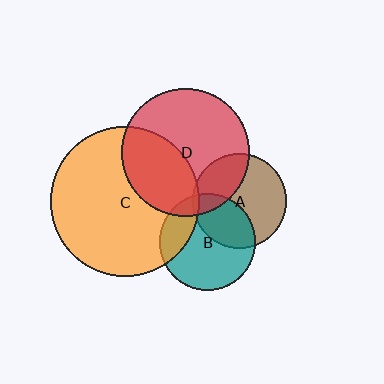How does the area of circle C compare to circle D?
Approximately 1.4 times.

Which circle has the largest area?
Circle C (orange).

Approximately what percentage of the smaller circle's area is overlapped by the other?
Approximately 5%.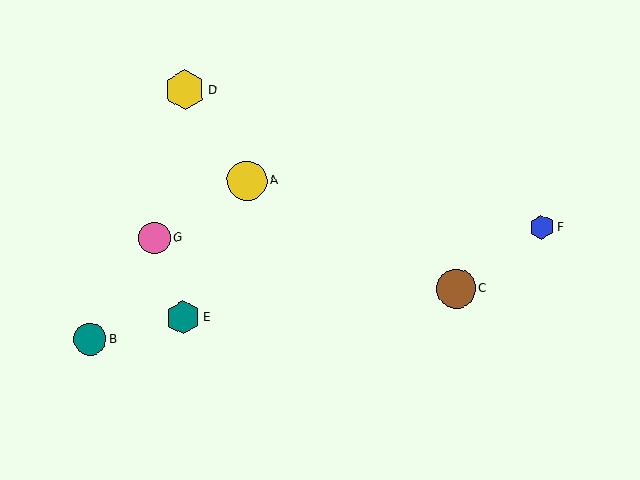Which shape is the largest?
The yellow hexagon (labeled D) is the largest.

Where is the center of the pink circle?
The center of the pink circle is at (154, 238).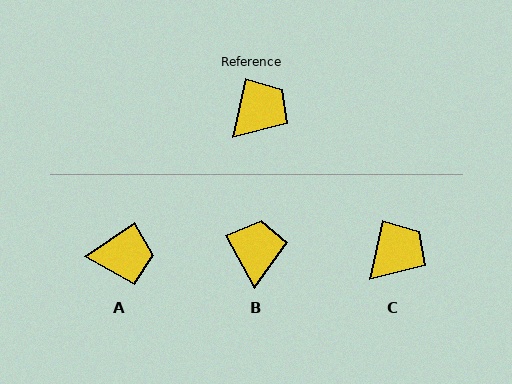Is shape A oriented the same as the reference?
No, it is off by about 43 degrees.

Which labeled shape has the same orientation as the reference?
C.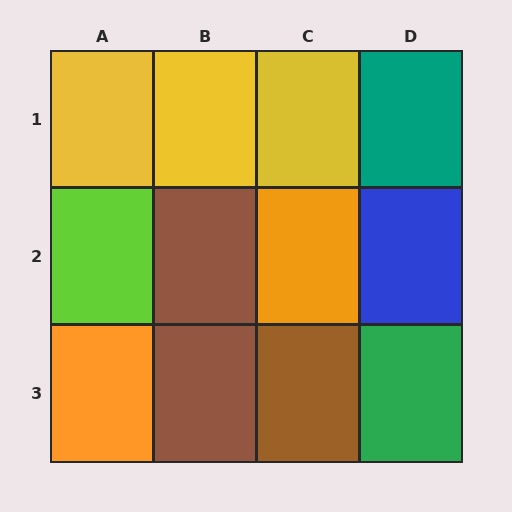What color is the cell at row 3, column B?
Brown.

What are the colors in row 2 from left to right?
Lime, brown, orange, blue.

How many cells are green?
1 cell is green.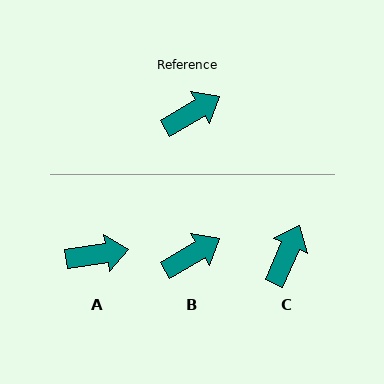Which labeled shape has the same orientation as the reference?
B.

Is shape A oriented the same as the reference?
No, it is off by about 23 degrees.